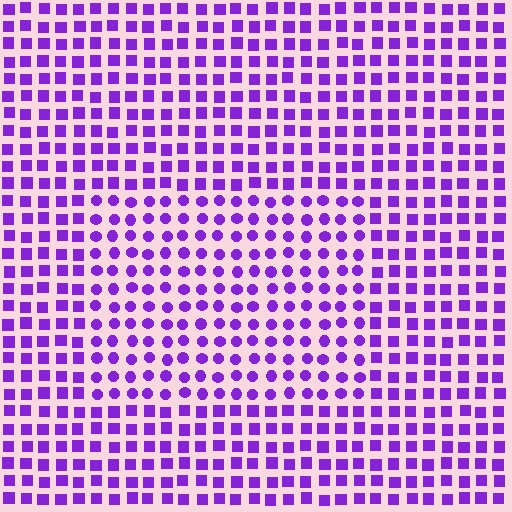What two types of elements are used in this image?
The image uses circles inside the rectangle region and squares outside it.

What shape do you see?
I see a rectangle.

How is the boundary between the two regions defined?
The boundary is defined by a change in element shape: circles inside vs. squares outside. All elements share the same color and spacing.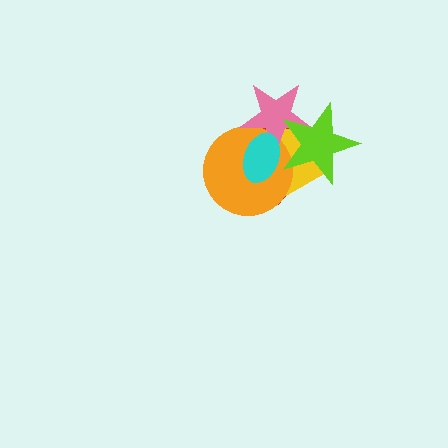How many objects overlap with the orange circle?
5 objects overlap with the orange circle.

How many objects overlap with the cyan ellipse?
5 objects overlap with the cyan ellipse.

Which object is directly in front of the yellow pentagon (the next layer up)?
The orange circle is directly in front of the yellow pentagon.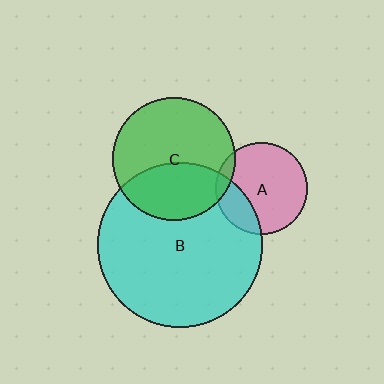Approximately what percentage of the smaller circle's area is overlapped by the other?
Approximately 25%.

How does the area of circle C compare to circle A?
Approximately 1.8 times.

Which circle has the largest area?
Circle B (cyan).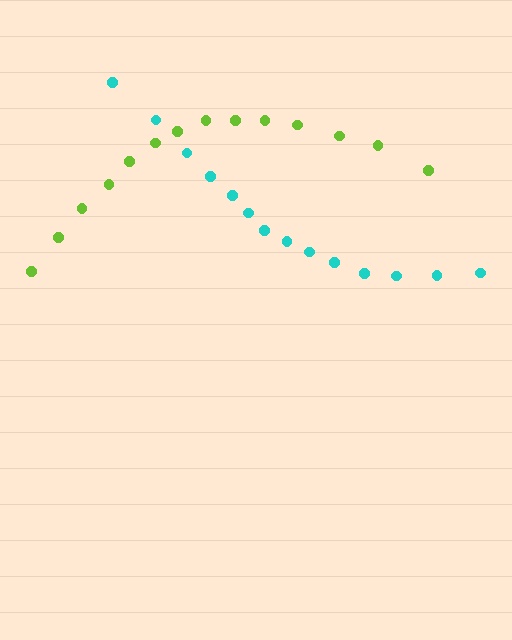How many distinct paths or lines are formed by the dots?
There are 2 distinct paths.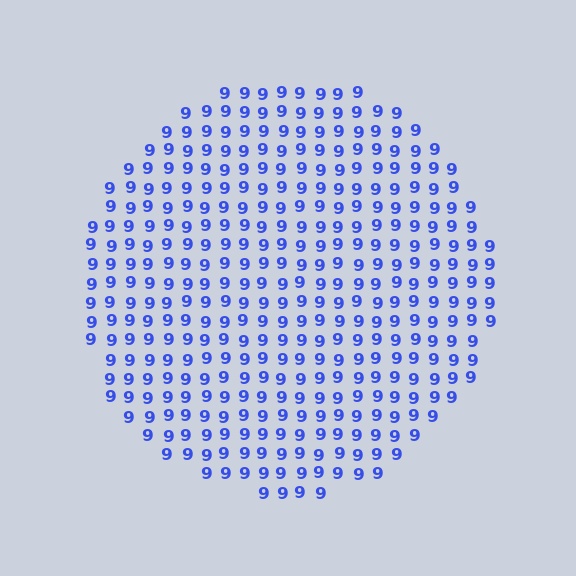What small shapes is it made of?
It is made of small digit 9's.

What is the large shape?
The large shape is a circle.